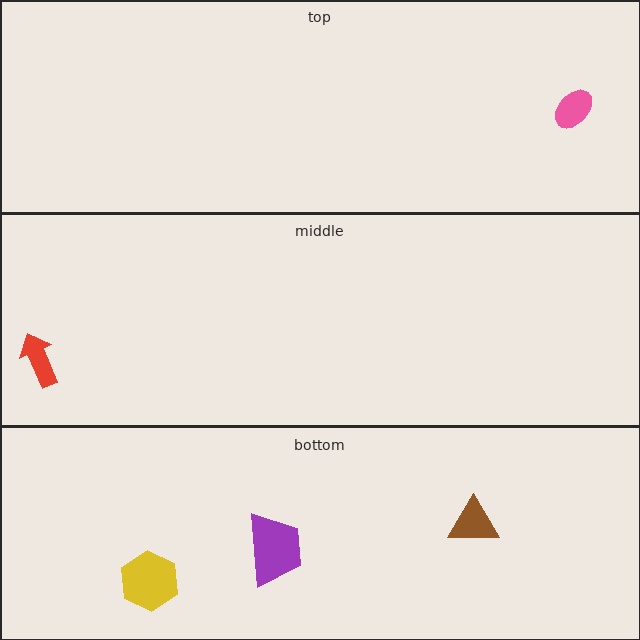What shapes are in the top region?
The pink ellipse.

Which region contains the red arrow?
The middle region.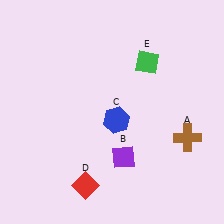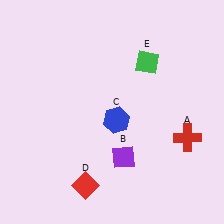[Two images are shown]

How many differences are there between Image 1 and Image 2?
There is 1 difference between the two images.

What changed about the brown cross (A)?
In Image 1, A is brown. In Image 2, it changed to red.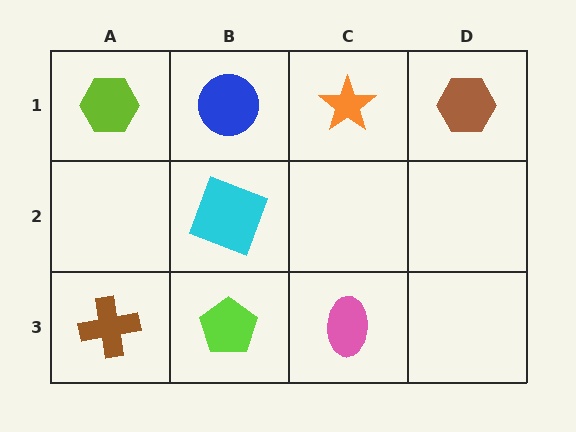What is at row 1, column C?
An orange star.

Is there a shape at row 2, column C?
No, that cell is empty.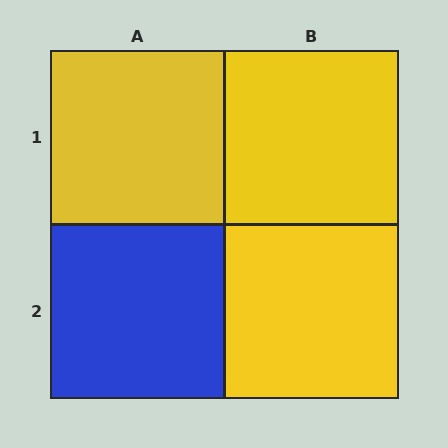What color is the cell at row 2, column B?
Yellow.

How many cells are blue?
1 cell is blue.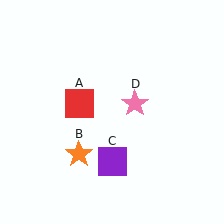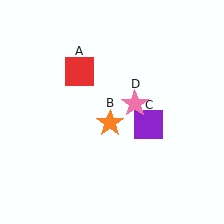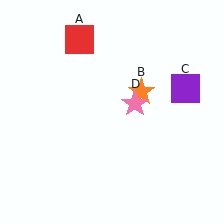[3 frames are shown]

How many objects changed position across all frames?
3 objects changed position: red square (object A), orange star (object B), purple square (object C).